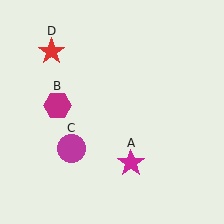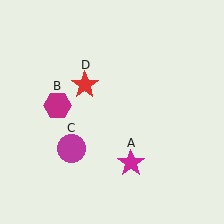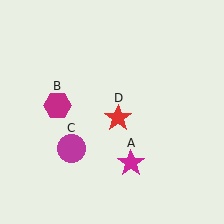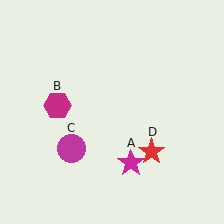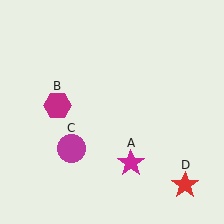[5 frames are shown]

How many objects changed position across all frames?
1 object changed position: red star (object D).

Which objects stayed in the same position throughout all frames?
Magenta star (object A) and magenta hexagon (object B) and magenta circle (object C) remained stationary.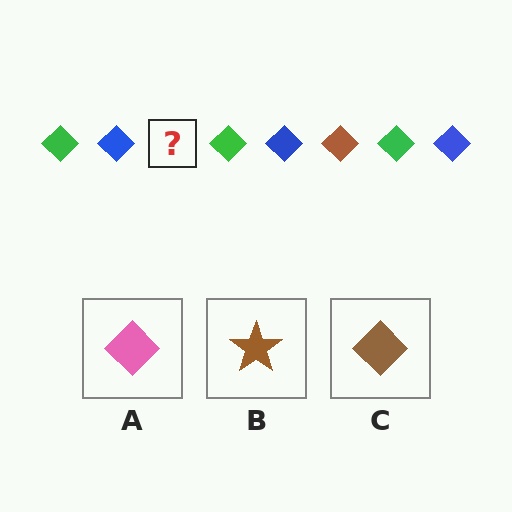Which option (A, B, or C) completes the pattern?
C.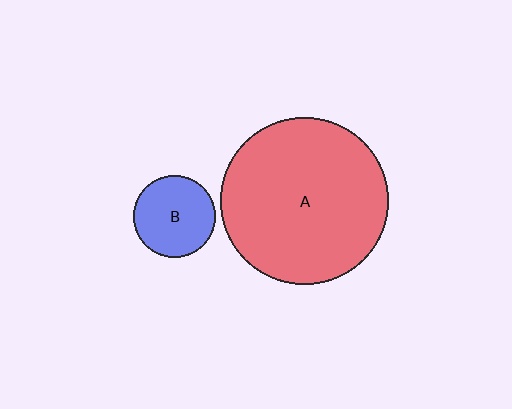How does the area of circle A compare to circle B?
Approximately 4.2 times.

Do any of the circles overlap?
No, none of the circles overlap.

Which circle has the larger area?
Circle A (red).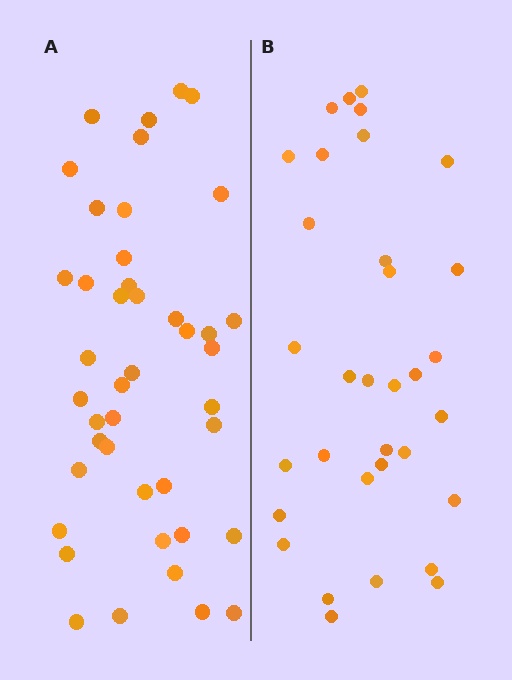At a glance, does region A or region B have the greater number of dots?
Region A (the left region) has more dots.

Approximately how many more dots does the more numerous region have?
Region A has roughly 10 or so more dots than region B.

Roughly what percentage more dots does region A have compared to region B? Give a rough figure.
About 30% more.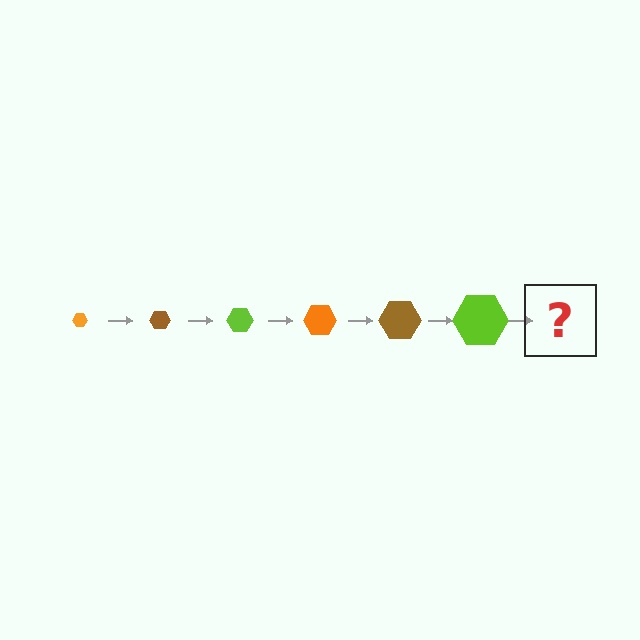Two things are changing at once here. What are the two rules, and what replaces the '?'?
The two rules are that the hexagon grows larger each step and the color cycles through orange, brown, and lime. The '?' should be an orange hexagon, larger than the previous one.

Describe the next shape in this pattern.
It should be an orange hexagon, larger than the previous one.